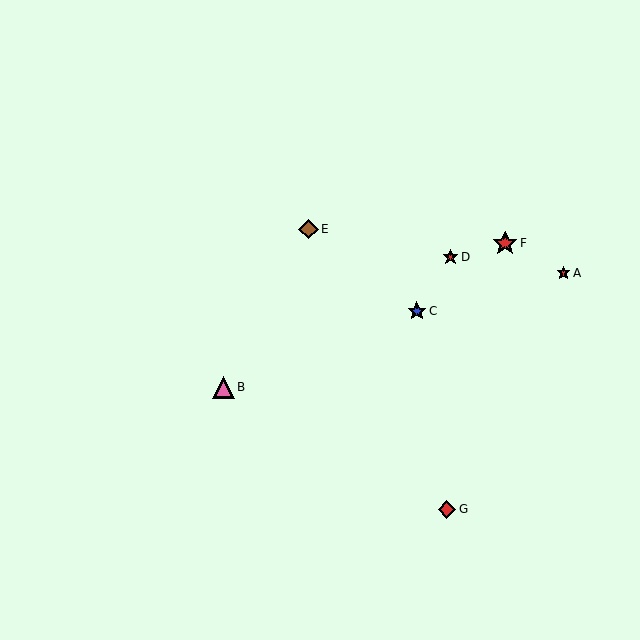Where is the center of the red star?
The center of the red star is at (505, 243).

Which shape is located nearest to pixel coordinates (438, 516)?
The red diamond (labeled G) at (447, 509) is nearest to that location.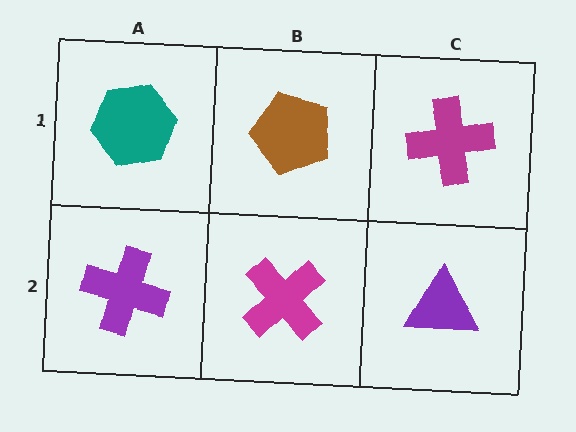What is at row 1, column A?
A teal hexagon.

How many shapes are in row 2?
3 shapes.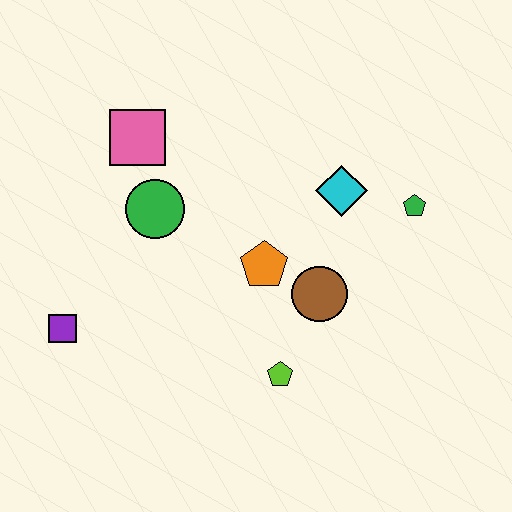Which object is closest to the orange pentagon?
The brown circle is closest to the orange pentagon.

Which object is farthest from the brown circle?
The purple square is farthest from the brown circle.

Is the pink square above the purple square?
Yes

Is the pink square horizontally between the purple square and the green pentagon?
Yes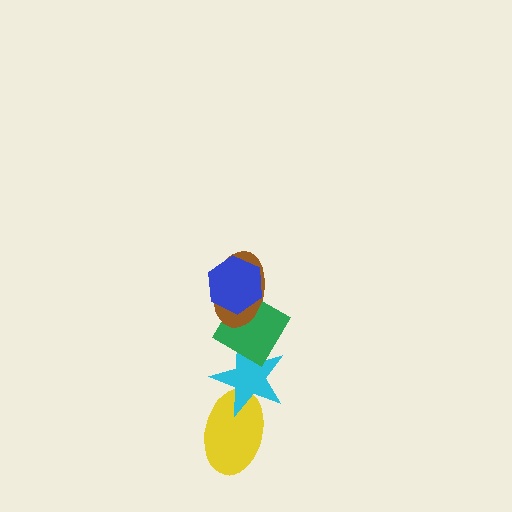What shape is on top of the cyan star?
The green diamond is on top of the cyan star.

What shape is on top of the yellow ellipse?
The cyan star is on top of the yellow ellipse.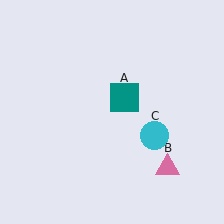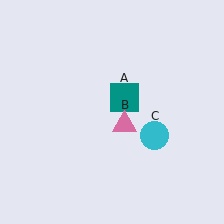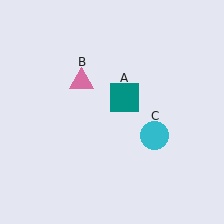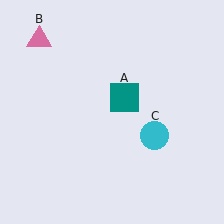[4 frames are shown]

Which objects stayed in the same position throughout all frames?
Teal square (object A) and cyan circle (object C) remained stationary.